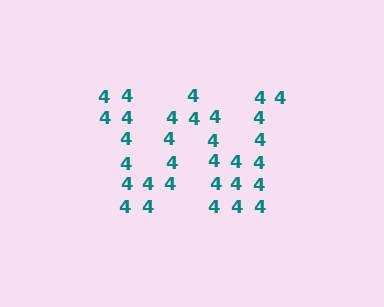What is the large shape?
The large shape is the letter W.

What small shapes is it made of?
It is made of small digit 4's.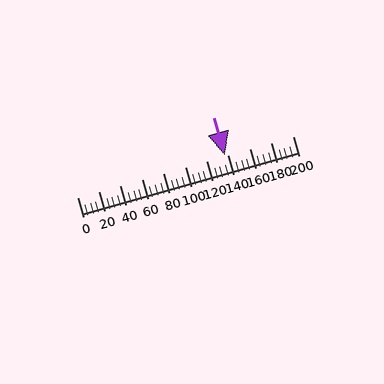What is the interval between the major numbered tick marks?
The major tick marks are spaced 20 units apart.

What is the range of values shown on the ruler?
The ruler shows values from 0 to 200.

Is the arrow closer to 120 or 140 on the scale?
The arrow is closer to 140.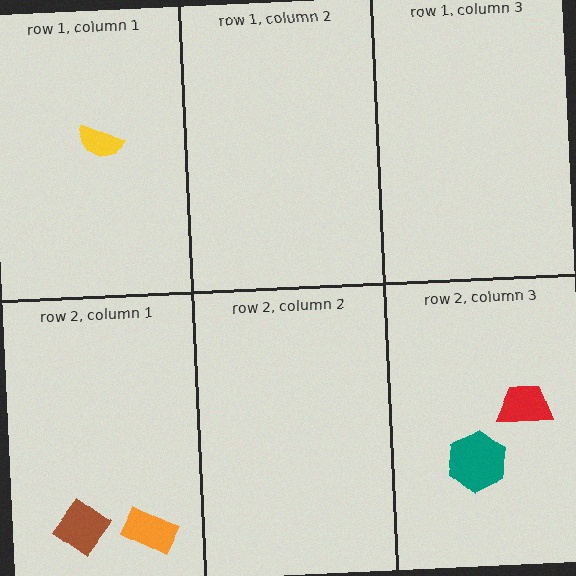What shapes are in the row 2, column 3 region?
The teal hexagon, the red trapezoid.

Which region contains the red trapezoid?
The row 2, column 3 region.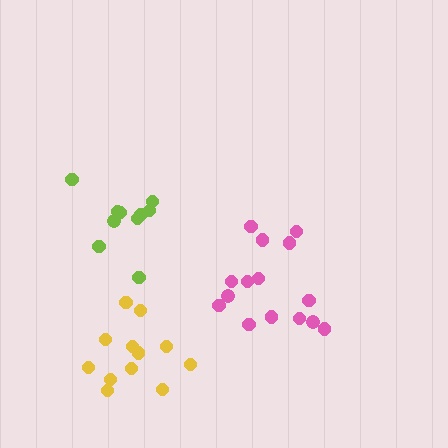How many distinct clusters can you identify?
There are 3 distinct clusters.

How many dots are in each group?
Group 1: 15 dots, Group 2: 12 dots, Group 3: 10 dots (37 total).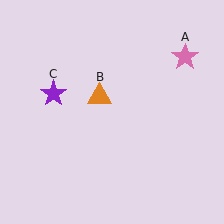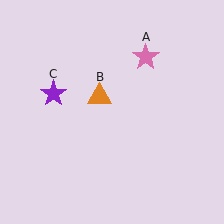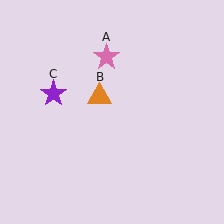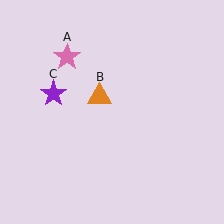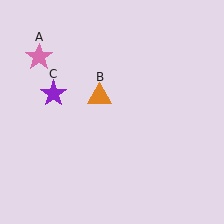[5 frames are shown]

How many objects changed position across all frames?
1 object changed position: pink star (object A).